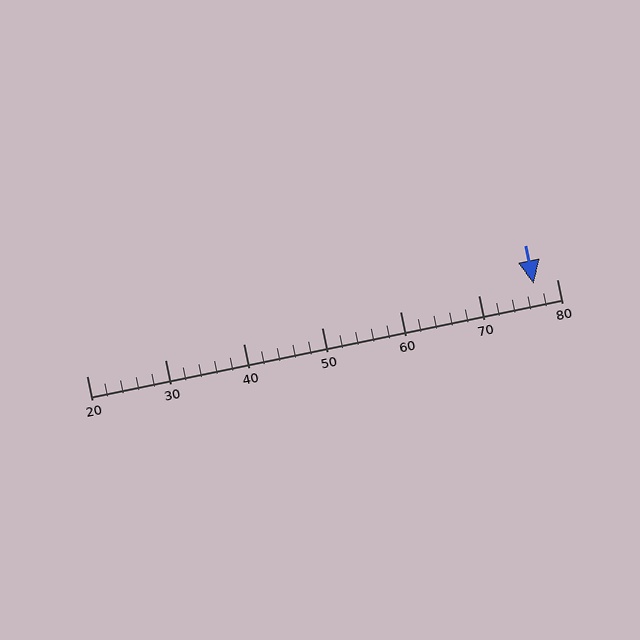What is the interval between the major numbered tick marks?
The major tick marks are spaced 10 units apart.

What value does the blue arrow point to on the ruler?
The blue arrow points to approximately 77.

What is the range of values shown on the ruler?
The ruler shows values from 20 to 80.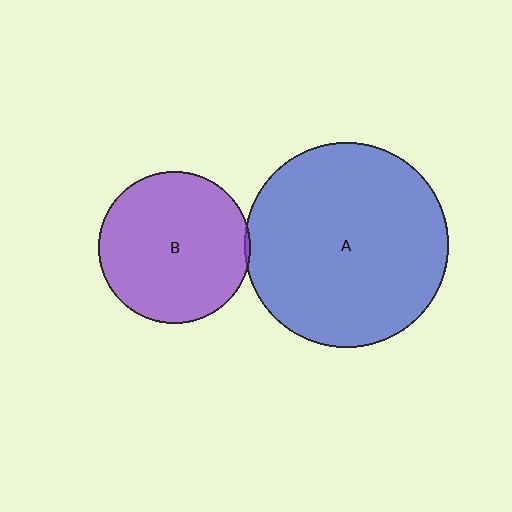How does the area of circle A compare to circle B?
Approximately 1.8 times.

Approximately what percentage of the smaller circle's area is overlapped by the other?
Approximately 5%.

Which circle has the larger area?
Circle A (blue).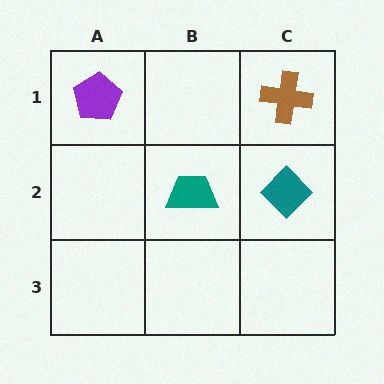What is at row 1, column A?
A purple pentagon.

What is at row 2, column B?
A teal trapezoid.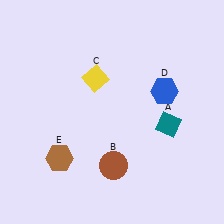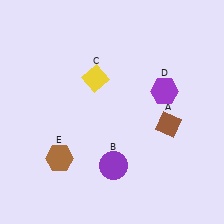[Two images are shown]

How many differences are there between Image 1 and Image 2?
There are 3 differences between the two images.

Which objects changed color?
A changed from teal to brown. B changed from brown to purple. D changed from blue to purple.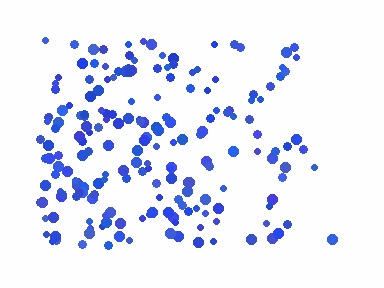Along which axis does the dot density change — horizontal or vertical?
Horizontal.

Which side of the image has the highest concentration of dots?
The left.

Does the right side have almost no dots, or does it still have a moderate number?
Still a moderate number, just noticeably fewer than the left.